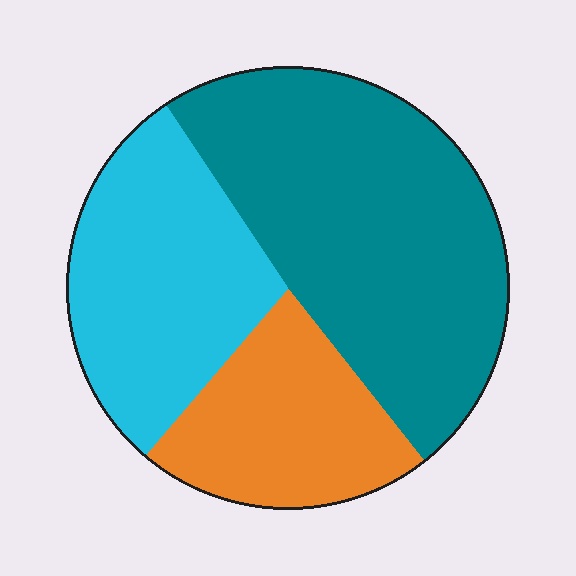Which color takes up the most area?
Teal, at roughly 50%.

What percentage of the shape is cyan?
Cyan covers roughly 30% of the shape.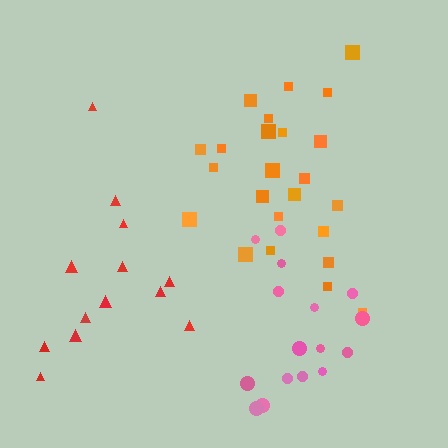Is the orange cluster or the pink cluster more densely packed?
Pink.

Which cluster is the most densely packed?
Pink.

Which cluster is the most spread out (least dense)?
Red.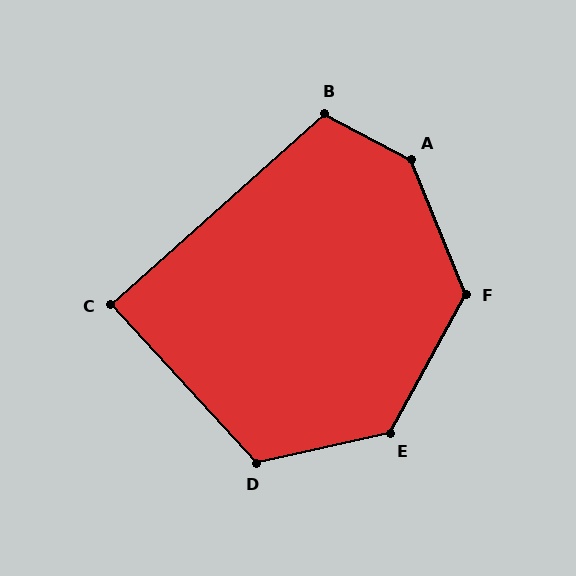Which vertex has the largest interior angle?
A, at approximately 140 degrees.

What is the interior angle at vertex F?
Approximately 130 degrees (obtuse).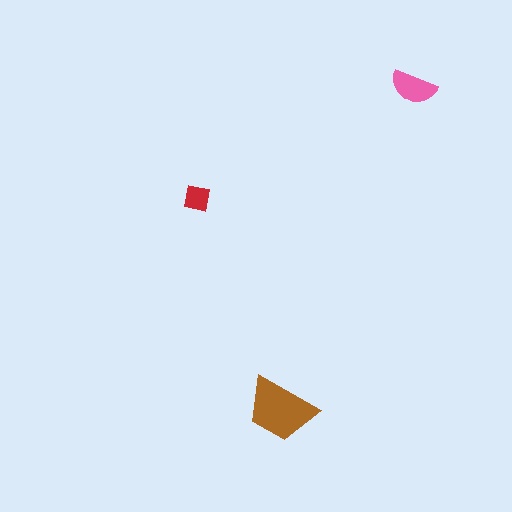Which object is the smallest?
The red square.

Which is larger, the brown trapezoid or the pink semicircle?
The brown trapezoid.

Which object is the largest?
The brown trapezoid.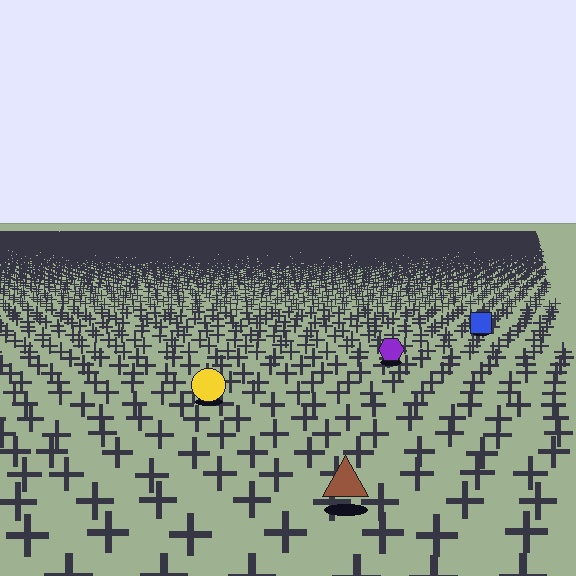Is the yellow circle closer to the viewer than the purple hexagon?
Yes. The yellow circle is closer — you can tell from the texture gradient: the ground texture is coarser near it.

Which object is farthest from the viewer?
The blue square is farthest from the viewer. It appears smaller and the ground texture around it is denser.